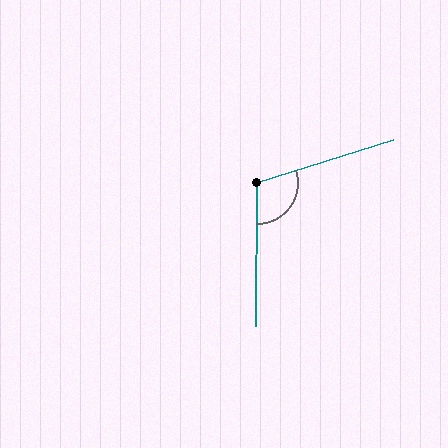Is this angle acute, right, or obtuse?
It is obtuse.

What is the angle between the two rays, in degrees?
Approximately 108 degrees.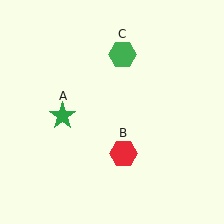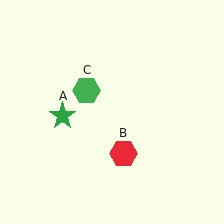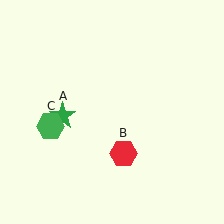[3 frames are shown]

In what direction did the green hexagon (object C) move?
The green hexagon (object C) moved down and to the left.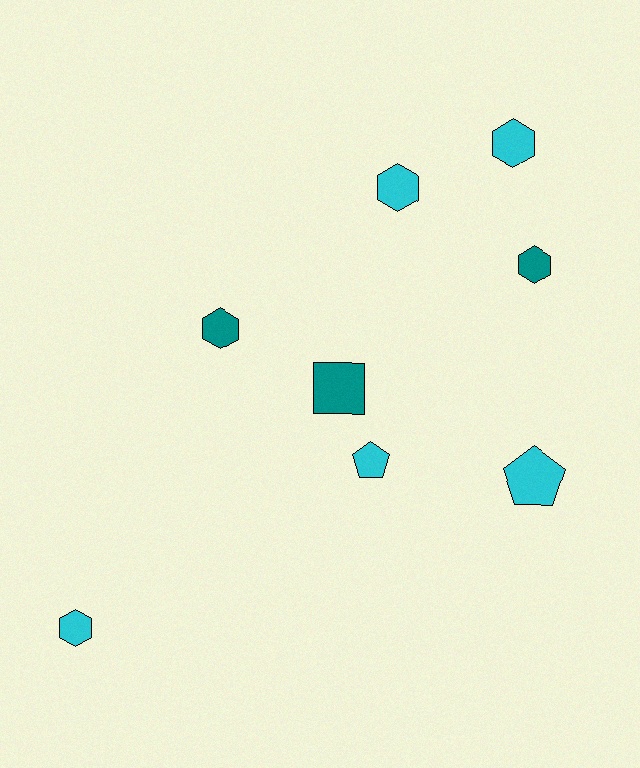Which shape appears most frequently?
Hexagon, with 5 objects.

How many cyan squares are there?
There are no cyan squares.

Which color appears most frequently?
Cyan, with 5 objects.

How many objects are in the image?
There are 8 objects.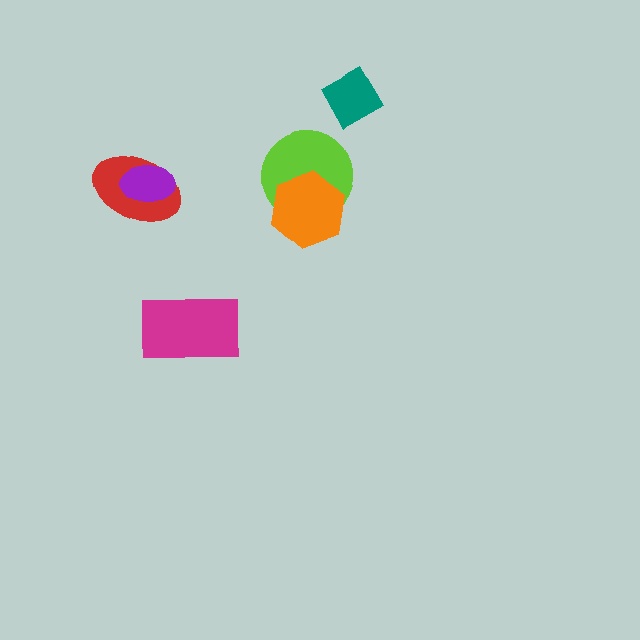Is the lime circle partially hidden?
Yes, it is partially covered by another shape.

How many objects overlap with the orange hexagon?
1 object overlaps with the orange hexagon.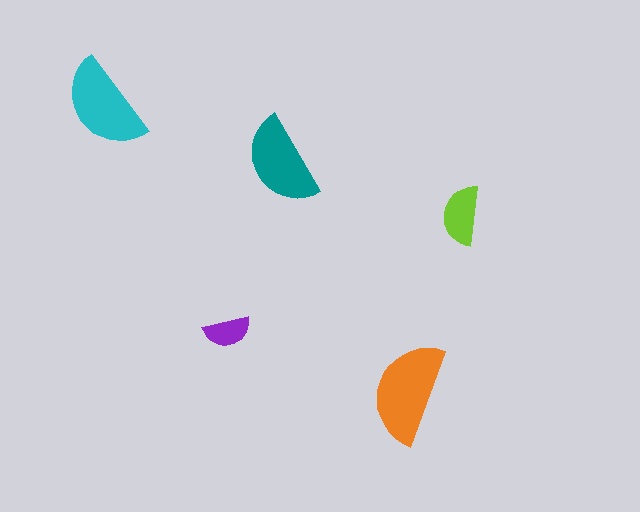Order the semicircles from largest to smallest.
the orange one, the cyan one, the teal one, the lime one, the purple one.